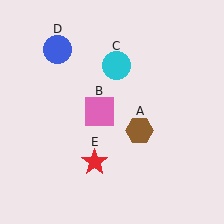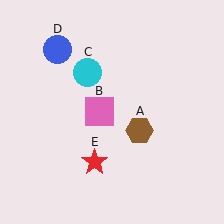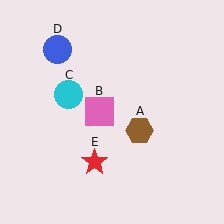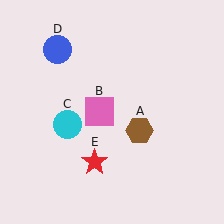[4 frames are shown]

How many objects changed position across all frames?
1 object changed position: cyan circle (object C).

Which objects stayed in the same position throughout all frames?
Brown hexagon (object A) and pink square (object B) and blue circle (object D) and red star (object E) remained stationary.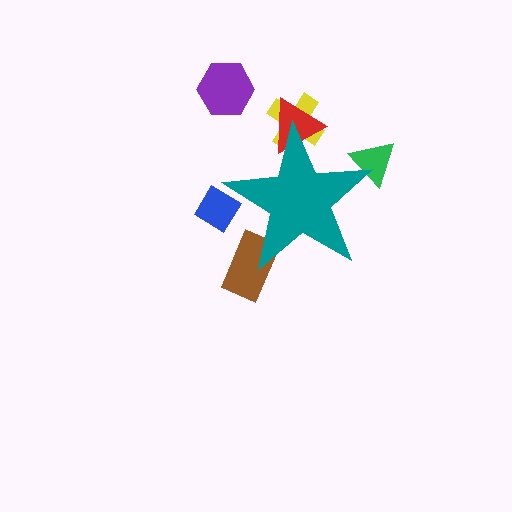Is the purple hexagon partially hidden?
No, the purple hexagon is fully visible.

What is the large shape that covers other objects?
A teal star.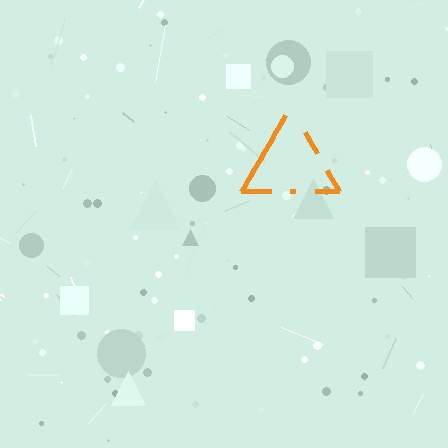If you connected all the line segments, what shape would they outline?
They would outline a triangle.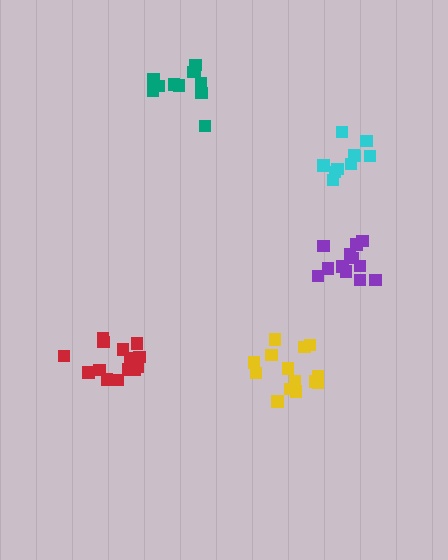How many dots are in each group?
Group 1: 12 dots, Group 2: 14 dots, Group 3: 14 dots, Group 4: 10 dots, Group 5: 12 dots (62 total).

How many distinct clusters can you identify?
There are 5 distinct clusters.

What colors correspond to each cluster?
The clusters are colored: teal, yellow, red, cyan, purple.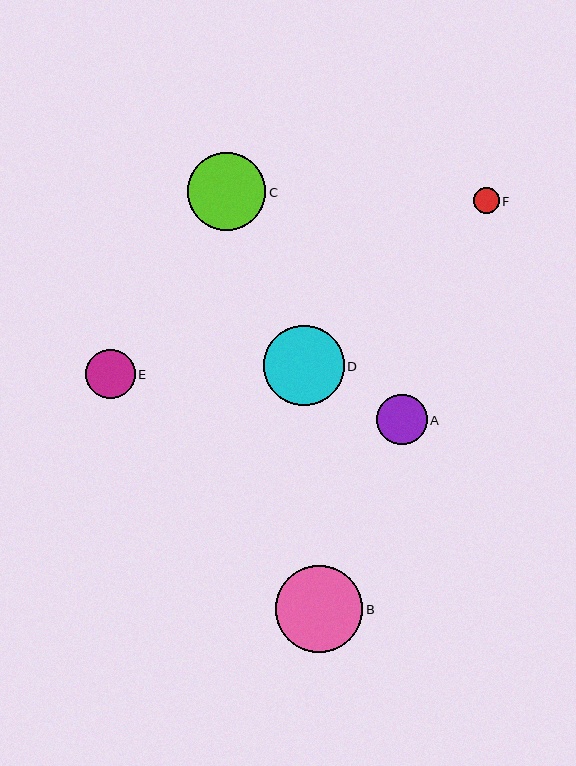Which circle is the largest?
Circle B is the largest with a size of approximately 87 pixels.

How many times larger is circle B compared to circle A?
Circle B is approximately 1.7 times the size of circle A.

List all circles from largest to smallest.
From largest to smallest: B, D, C, A, E, F.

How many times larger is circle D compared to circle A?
Circle D is approximately 1.6 times the size of circle A.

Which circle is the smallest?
Circle F is the smallest with a size of approximately 26 pixels.